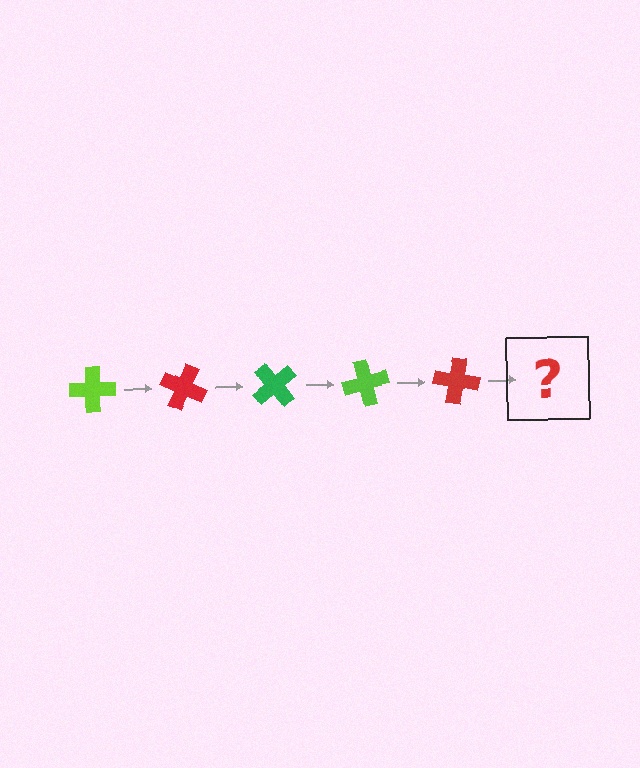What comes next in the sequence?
The next element should be a green cross, rotated 125 degrees from the start.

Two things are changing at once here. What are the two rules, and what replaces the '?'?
The two rules are that it rotates 25 degrees each step and the color cycles through lime, red, and green. The '?' should be a green cross, rotated 125 degrees from the start.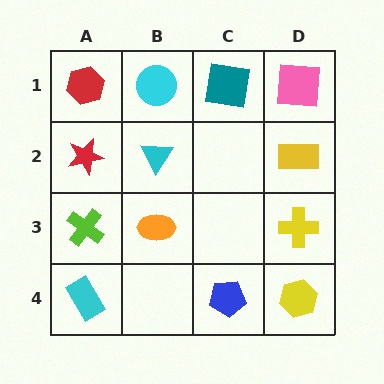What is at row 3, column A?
A lime cross.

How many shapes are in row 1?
4 shapes.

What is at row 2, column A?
A red star.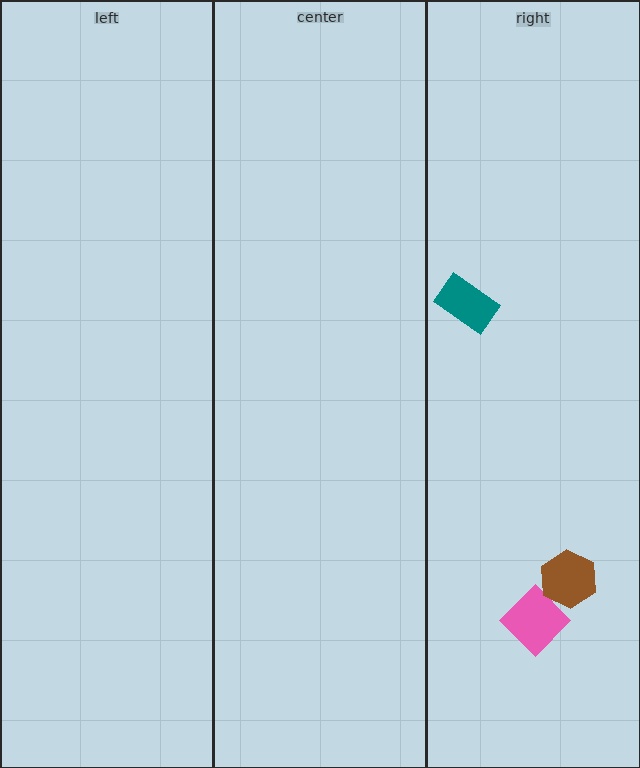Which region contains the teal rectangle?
The right region.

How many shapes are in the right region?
3.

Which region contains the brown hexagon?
The right region.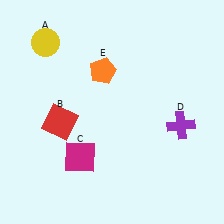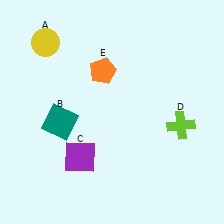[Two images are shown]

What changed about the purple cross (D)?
In Image 1, D is purple. In Image 2, it changed to lime.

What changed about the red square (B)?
In Image 1, B is red. In Image 2, it changed to teal.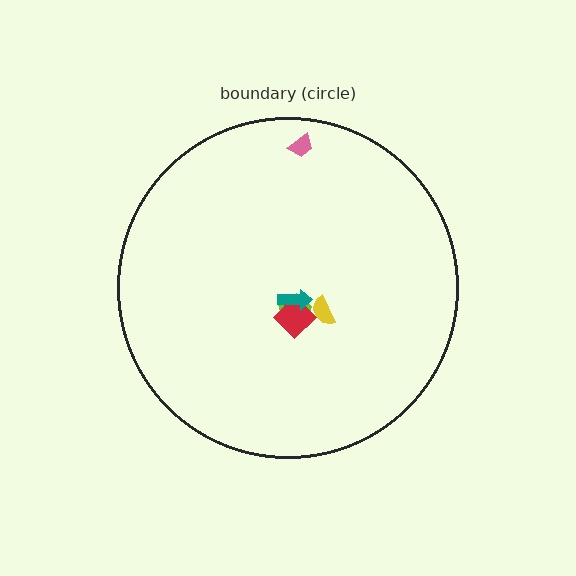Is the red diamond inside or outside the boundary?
Inside.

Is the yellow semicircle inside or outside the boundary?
Inside.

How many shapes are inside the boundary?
5 inside, 0 outside.